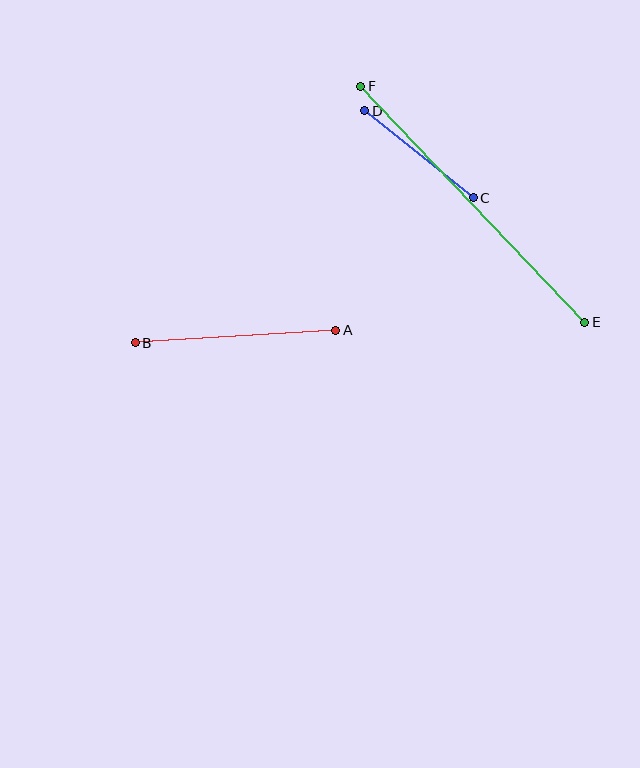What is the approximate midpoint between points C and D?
The midpoint is at approximately (419, 154) pixels.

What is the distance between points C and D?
The distance is approximately 139 pixels.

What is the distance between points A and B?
The distance is approximately 201 pixels.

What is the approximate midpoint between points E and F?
The midpoint is at approximately (473, 204) pixels.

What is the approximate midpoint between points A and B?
The midpoint is at approximately (235, 336) pixels.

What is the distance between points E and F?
The distance is approximately 325 pixels.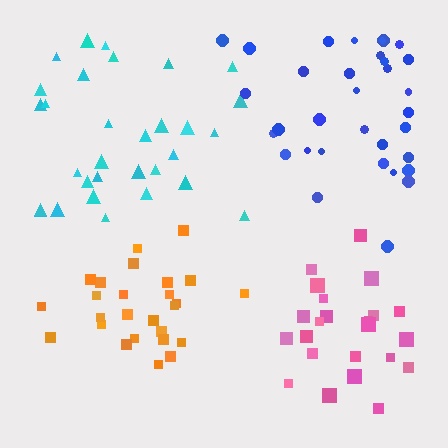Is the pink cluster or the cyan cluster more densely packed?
Pink.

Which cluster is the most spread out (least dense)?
Cyan.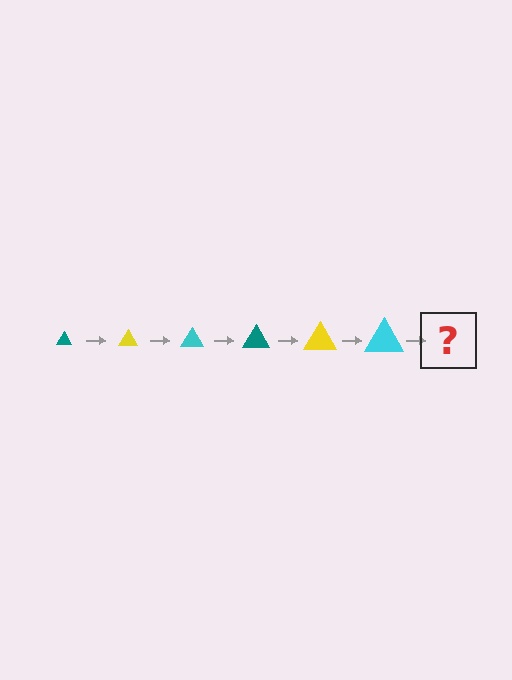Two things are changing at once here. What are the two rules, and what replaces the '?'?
The two rules are that the triangle grows larger each step and the color cycles through teal, yellow, and cyan. The '?' should be a teal triangle, larger than the previous one.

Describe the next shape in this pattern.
It should be a teal triangle, larger than the previous one.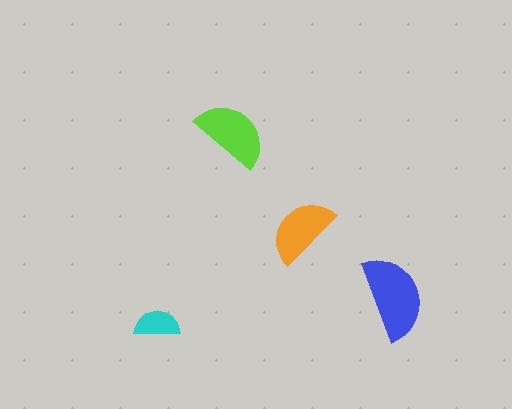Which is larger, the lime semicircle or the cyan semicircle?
The lime one.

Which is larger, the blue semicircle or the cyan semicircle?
The blue one.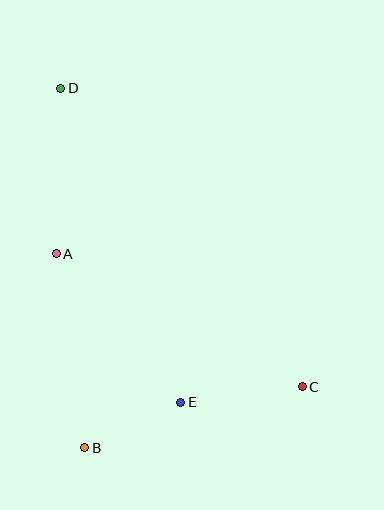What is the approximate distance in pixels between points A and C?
The distance between A and C is approximately 280 pixels.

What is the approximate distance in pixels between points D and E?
The distance between D and E is approximately 336 pixels.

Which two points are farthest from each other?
Points C and D are farthest from each other.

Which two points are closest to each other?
Points B and E are closest to each other.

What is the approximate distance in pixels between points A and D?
The distance between A and D is approximately 166 pixels.